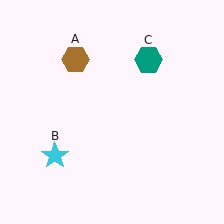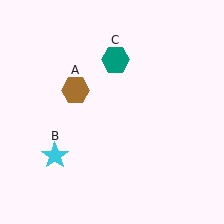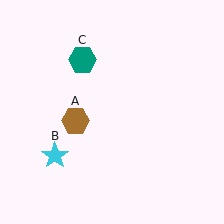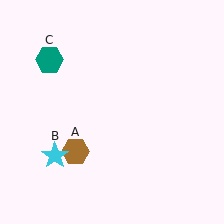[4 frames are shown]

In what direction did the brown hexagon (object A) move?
The brown hexagon (object A) moved down.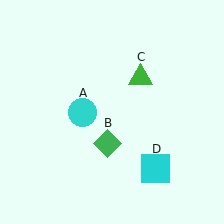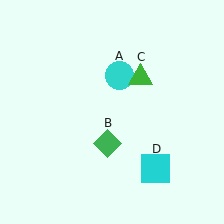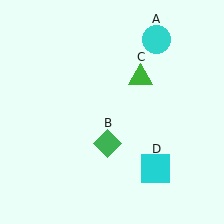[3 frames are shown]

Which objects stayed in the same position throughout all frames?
Green diamond (object B) and green triangle (object C) and cyan square (object D) remained stationary.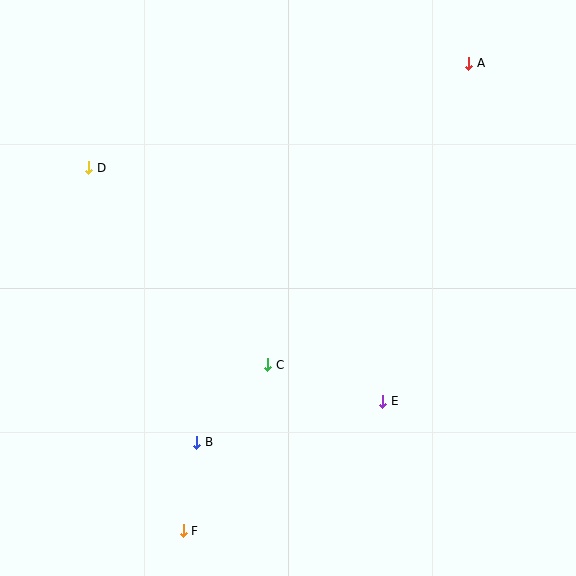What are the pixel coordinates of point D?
Point D is at (89, 168).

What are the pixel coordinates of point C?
Point C is at (268, 365).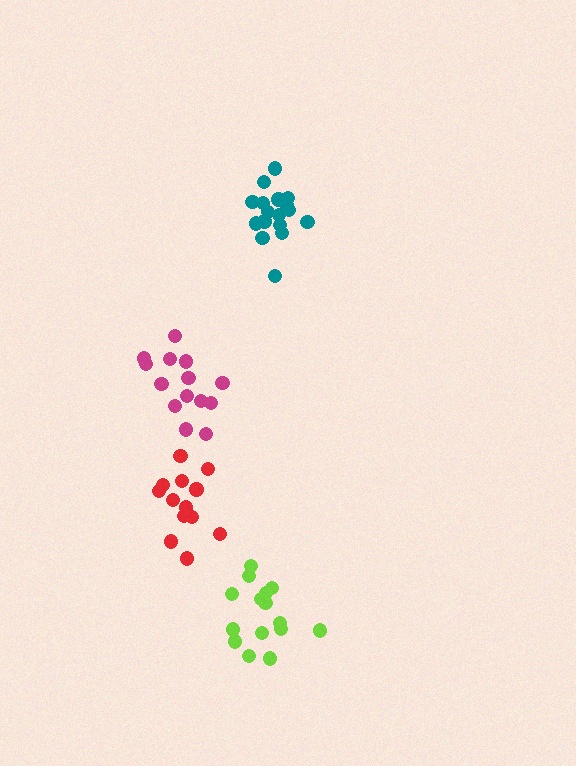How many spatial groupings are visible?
There are 4 spatial groupings.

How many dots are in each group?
Group 1: 15 dots, Group 2: 14 dots, Group 3: 17 dots, Group 4: 13 dots (59 total).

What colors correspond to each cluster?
The clusters are colored: lime, magenta, teal, red.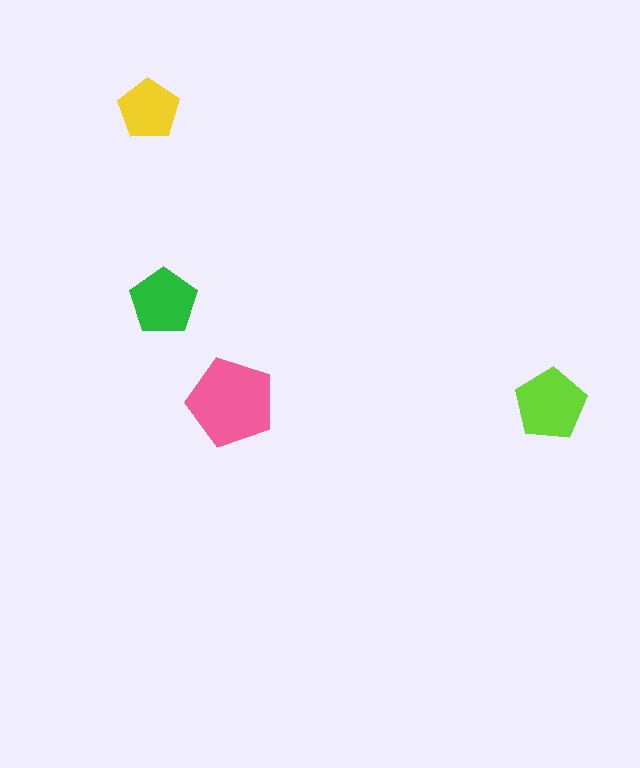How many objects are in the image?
There are 4 objects in the image.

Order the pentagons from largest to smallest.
the pink one, the lime one, the green one, the yellow one.